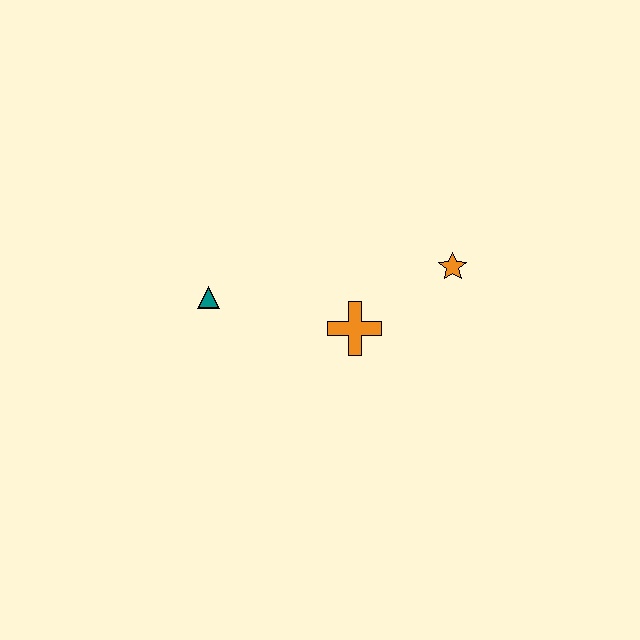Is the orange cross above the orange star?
No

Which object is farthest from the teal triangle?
The orange star is farthest from the teal triangle.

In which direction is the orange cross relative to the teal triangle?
The orange cross is to the right of the teal triangle.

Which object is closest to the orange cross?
The orange star is closest to the orange cross.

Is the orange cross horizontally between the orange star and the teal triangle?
Yes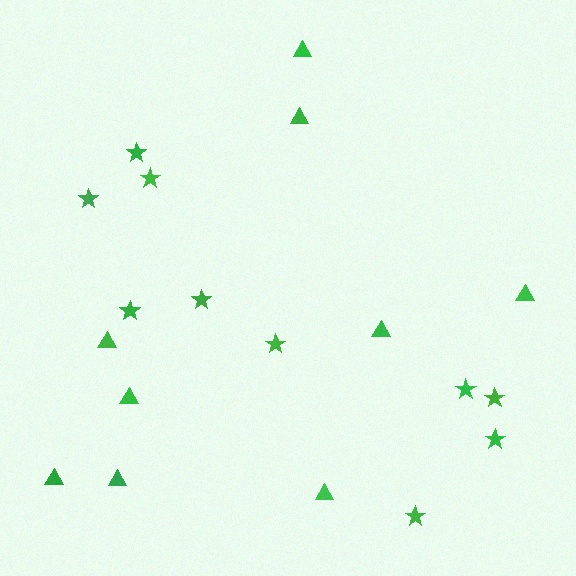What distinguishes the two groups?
There are 2 groups: one group of triangles (9) and one group of stars (10).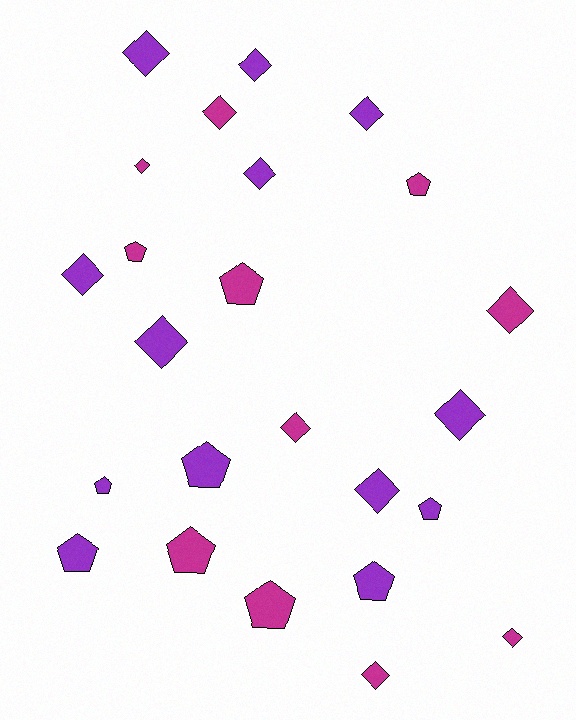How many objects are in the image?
There are 24 objects.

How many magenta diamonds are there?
There are 6 magenta diamonds.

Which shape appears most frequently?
Diamond, with 14 objects.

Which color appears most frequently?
Purple, with 13 objects.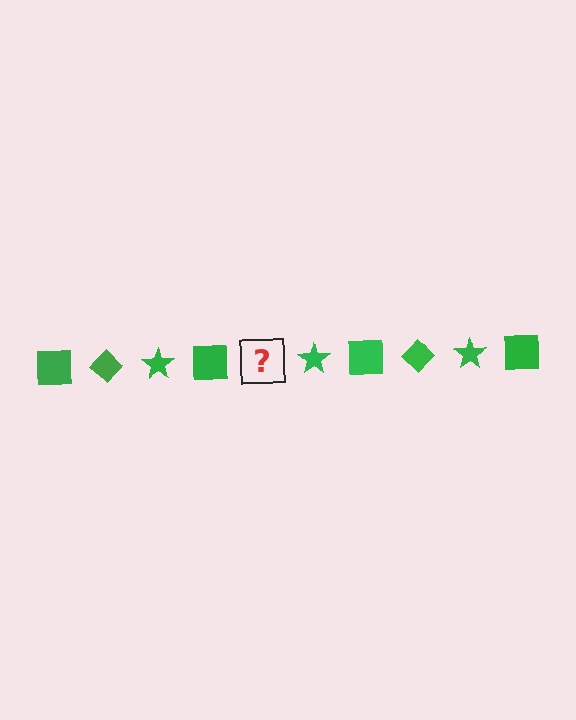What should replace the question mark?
The question mark should be replaced with a green diamond.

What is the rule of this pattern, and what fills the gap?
The rule is that the pattern cycles through square, diamond, star shapes in green. The gap should be filled with a green diamond.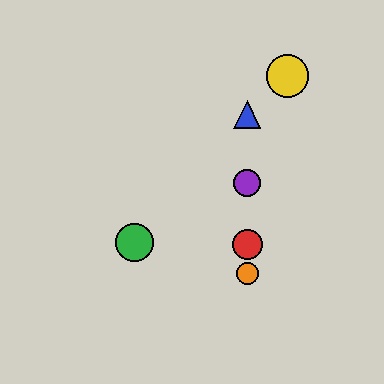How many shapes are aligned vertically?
4 shapes (the red circle, the blue triangle, the purple circle, the orange circle) are aligned vertically.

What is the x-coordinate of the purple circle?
The purple circle is at x≈247.